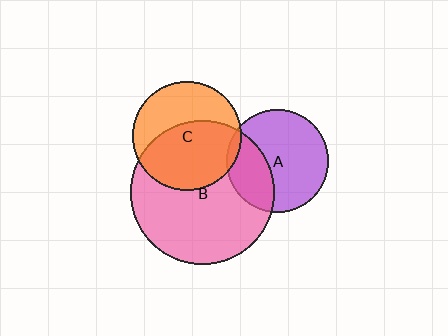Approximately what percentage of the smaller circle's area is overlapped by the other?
Approximately 55%.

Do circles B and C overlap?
Yes.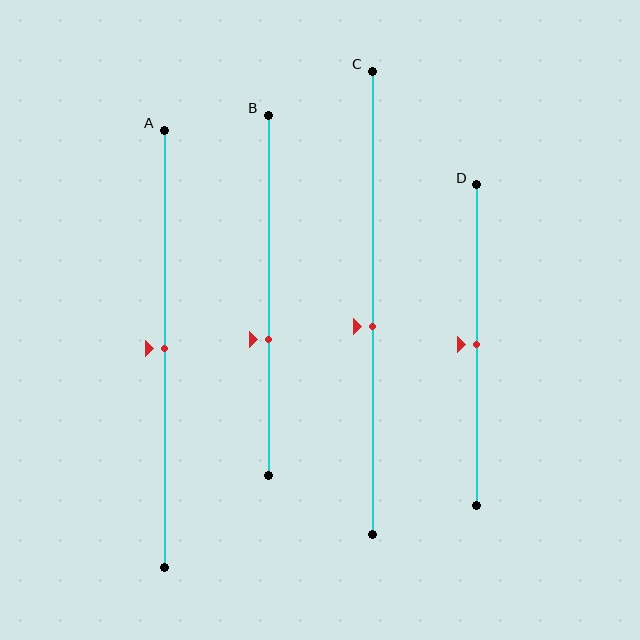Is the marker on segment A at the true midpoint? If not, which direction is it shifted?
Yes, the marker on segment A is at the true midpoint.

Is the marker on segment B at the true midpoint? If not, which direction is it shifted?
No, the marker on segment B is shifted downward by about 12% of the segment length.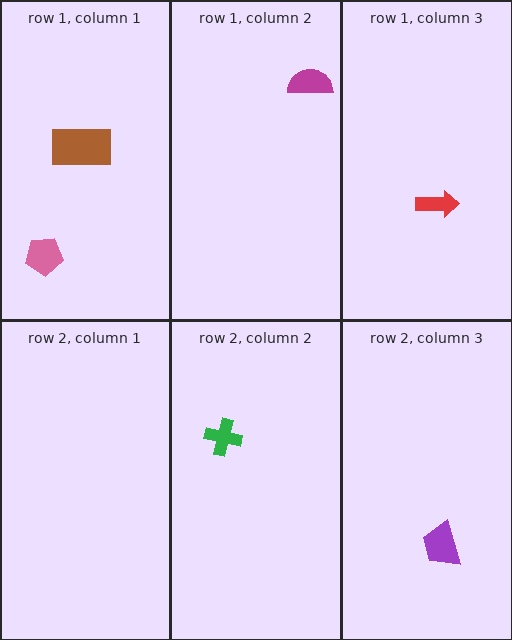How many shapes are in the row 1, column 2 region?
1.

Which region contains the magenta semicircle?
The row 1, column 2 region.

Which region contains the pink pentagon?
The row 1, column 1 region.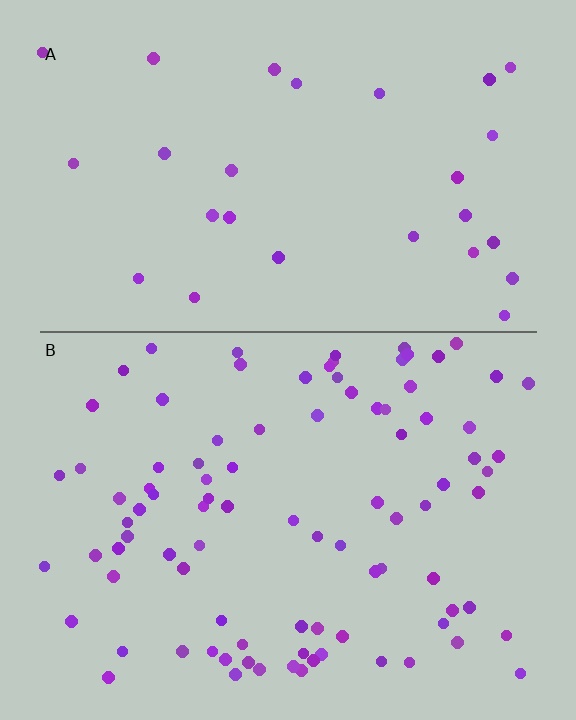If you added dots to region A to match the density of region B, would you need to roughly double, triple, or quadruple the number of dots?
Approximately triple.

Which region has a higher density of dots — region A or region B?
B (the bottom).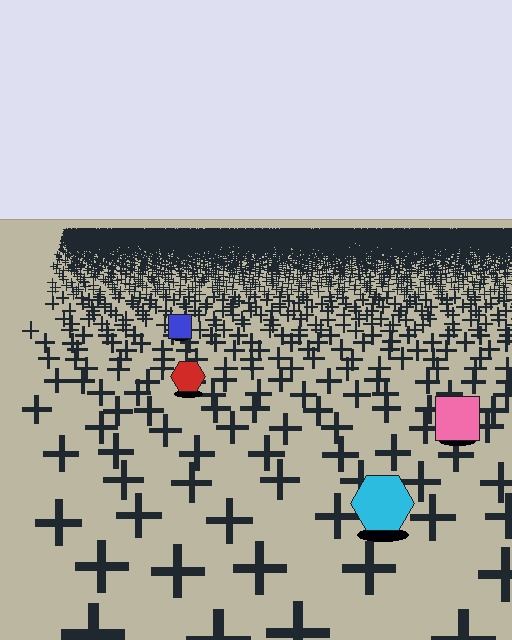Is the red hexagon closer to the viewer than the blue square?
Yes. The red hexagon is closer — you can tell from the texture gradient: the ground texture is coarser near it.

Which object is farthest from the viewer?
The blue square is farthest from the viewer. It appears smaller and the ground texture around it is denser.